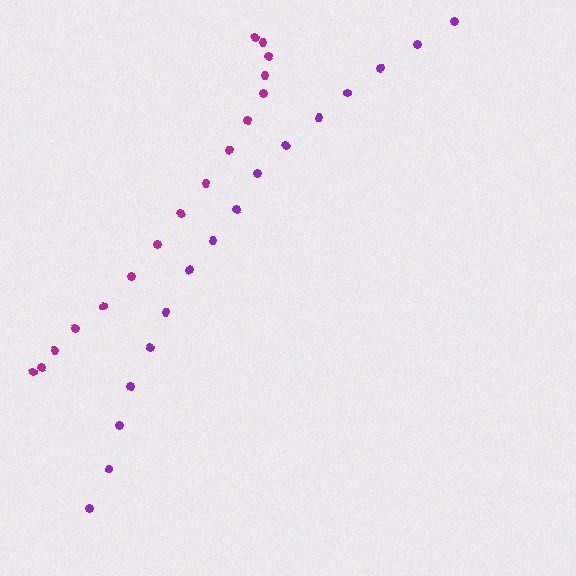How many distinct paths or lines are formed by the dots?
There are 2 distinct paths.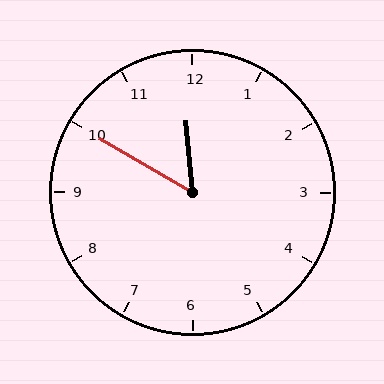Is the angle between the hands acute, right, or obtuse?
It is acute.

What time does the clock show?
11:50.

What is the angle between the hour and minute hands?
Approximately 55 degrees.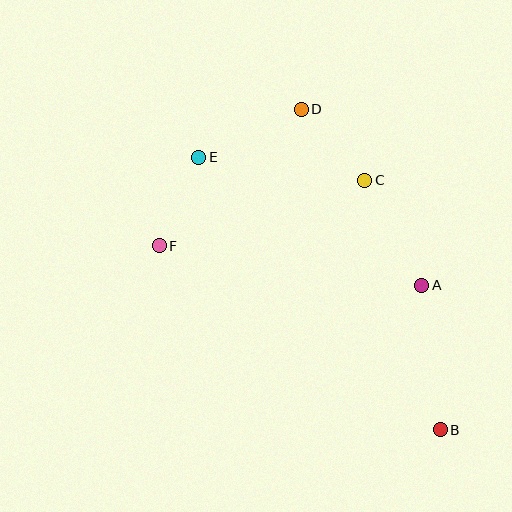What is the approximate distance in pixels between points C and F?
The distance between C and F is approximately 216 pixels.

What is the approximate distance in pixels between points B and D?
The distance between B and D is approximately 349 pixels.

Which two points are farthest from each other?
Points B and E are farthest from each other.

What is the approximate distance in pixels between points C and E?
The distance between C and E is approximately 167 pixels.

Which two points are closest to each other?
Points C and D are closest to each other.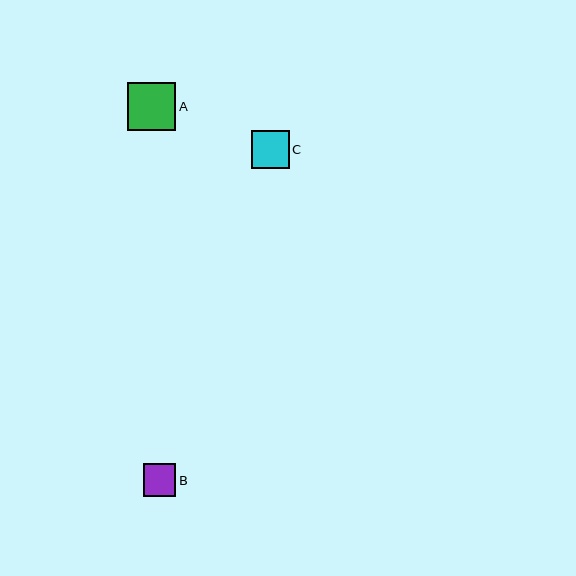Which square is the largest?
Square A is the largest with a size of approximately 48 pixels.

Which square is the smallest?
Square B is the smallest with a size of approximately 32 pixels.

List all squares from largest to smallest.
From largest to smallest: A, C, B.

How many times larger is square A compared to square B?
Square A is approximately 1.5 times the size of square B.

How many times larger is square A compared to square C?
Square A is approximately 1.3 times the size of square C.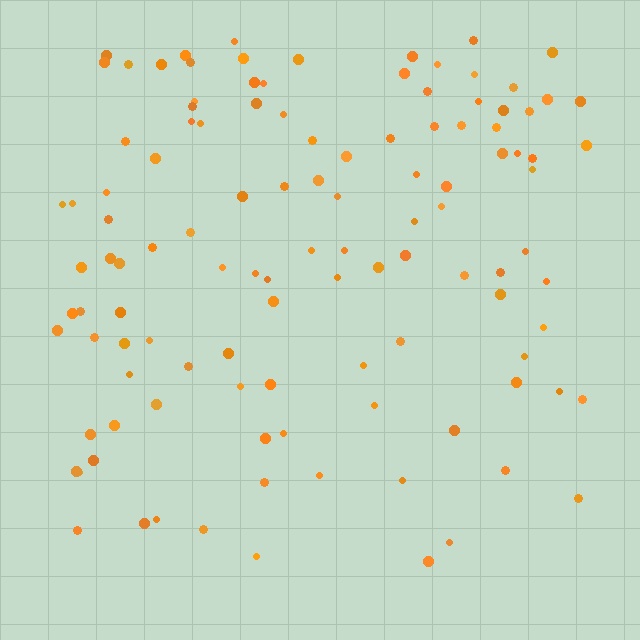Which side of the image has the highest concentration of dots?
The top.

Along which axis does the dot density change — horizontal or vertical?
Vertical.